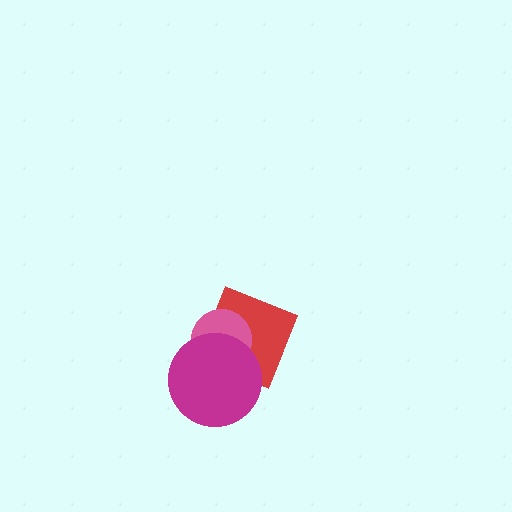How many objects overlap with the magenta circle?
2 objects overlap with the magenta circle.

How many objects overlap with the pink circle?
2 objects overlap with the pink circle.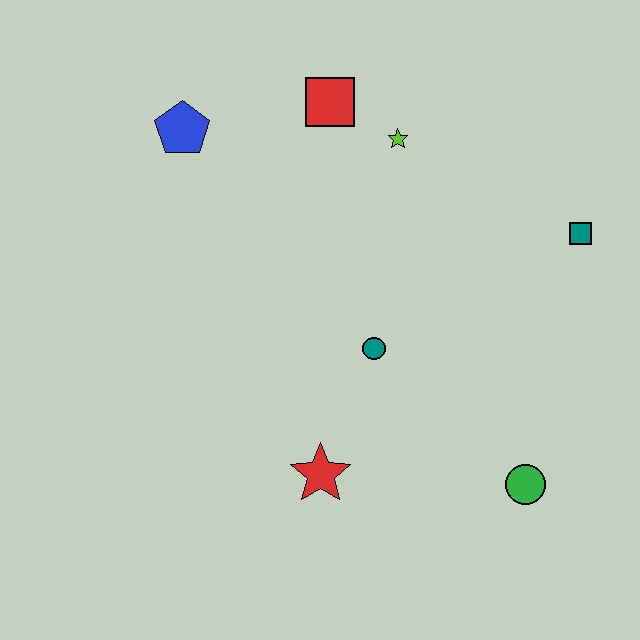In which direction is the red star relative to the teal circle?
The red star is below the teal circle.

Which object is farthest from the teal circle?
The blue pentagon is farthest from the teal circle.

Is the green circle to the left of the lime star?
No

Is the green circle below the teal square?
Yes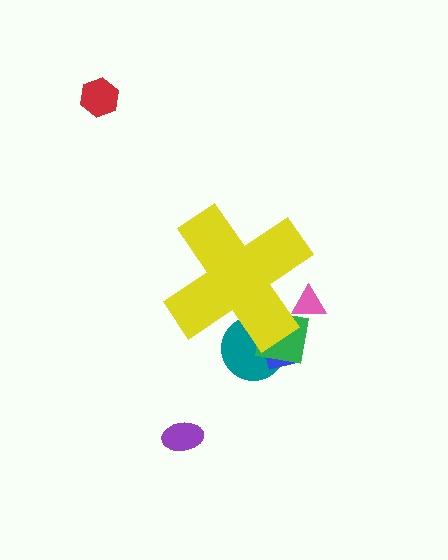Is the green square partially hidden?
Yes, the green square is partially hidden behind the yellow cross.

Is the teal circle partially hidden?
Yes, the teal circle is partially hidden behind the yellow cross.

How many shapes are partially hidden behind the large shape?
4 shapes are partially hidden.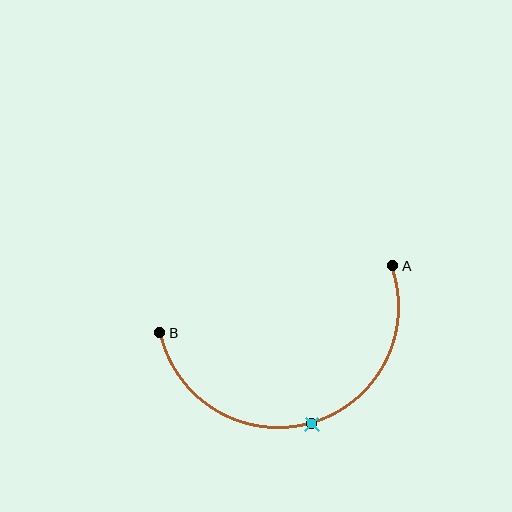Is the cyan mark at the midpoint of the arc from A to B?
Yes. The cyan mark lies on the arc at equal arc-length from both A and B — it is the arc midpoint.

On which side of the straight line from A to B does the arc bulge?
The arc bulges below the straight line connecting A and B.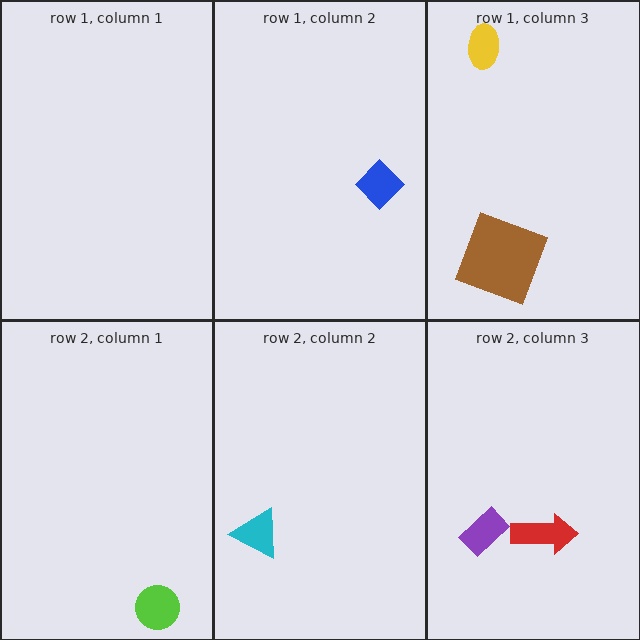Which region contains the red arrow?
The row 2, column 3 region.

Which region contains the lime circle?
The row 2, column 1 region.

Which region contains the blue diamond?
The row 1, column 2 region.